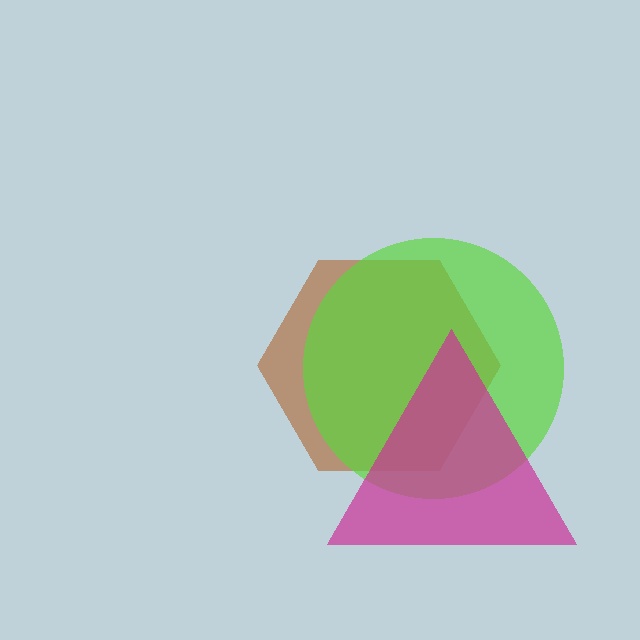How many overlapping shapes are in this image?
There are 3 overlapping shapes in the image.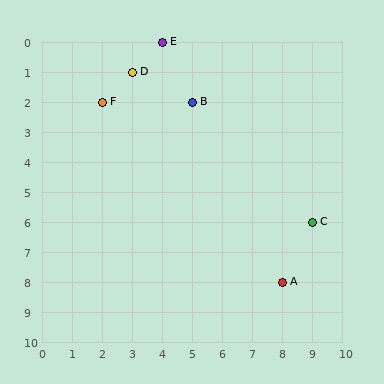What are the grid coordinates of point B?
Point B is at grid coordinates (5, 2).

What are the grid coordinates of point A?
Point A is at grid coordinates (8, 8).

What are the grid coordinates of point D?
Point D is at grid coordinates (3, 1).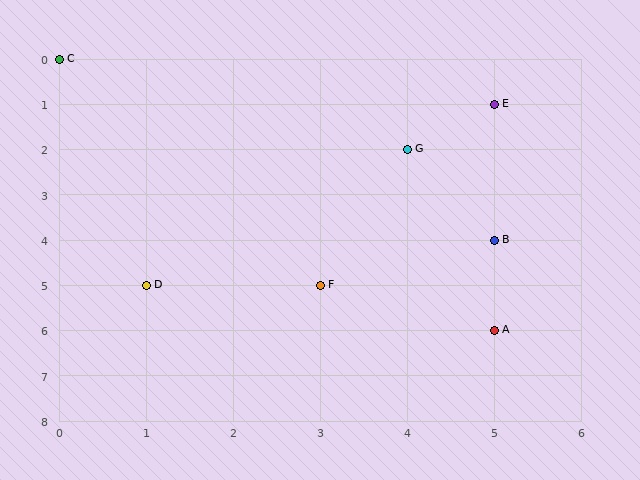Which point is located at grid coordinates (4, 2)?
Point G is at (4, 2).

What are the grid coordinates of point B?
Point B is at grid coordinates (5, 4).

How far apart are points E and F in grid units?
Points E and F are 2 columns and 4 rows apart (about 4.5 grid units diagonally).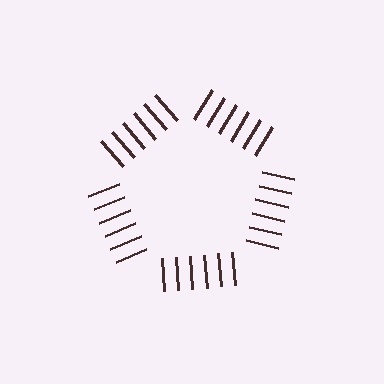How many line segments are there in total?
30 — 6 along each of the 5 edges.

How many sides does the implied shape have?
5 sides — the line-ends trace a pentagon.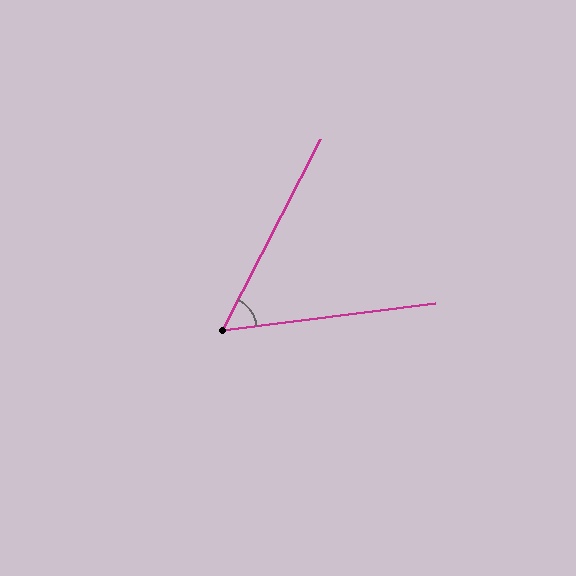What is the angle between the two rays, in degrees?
Approximately 55 degrees.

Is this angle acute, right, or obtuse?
It is acute.